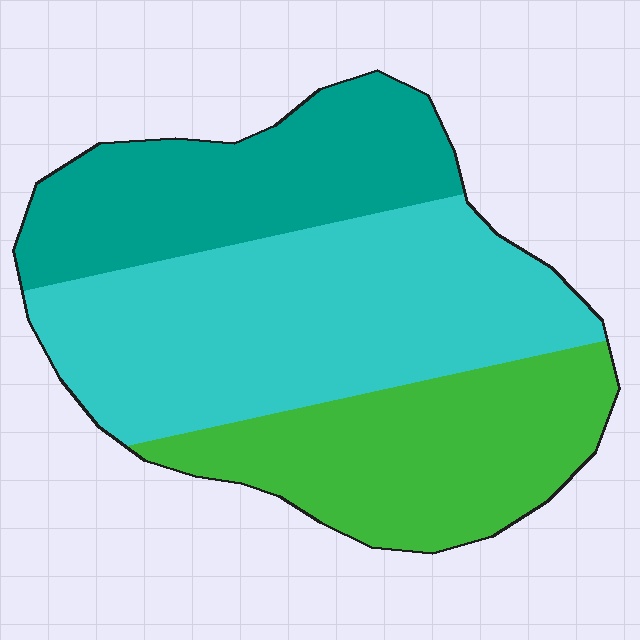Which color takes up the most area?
Cyan, at roughly 45%.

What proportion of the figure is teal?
Teal covers 27% of the figure.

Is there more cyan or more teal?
Cyan.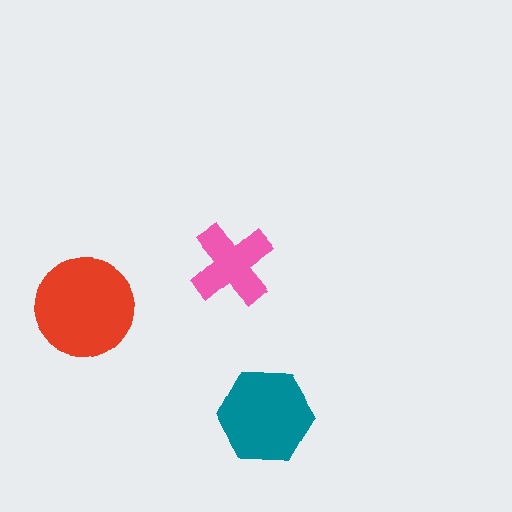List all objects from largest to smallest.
The red circle, the teal hexagon, the pink cross.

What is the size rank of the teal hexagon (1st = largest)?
2nd.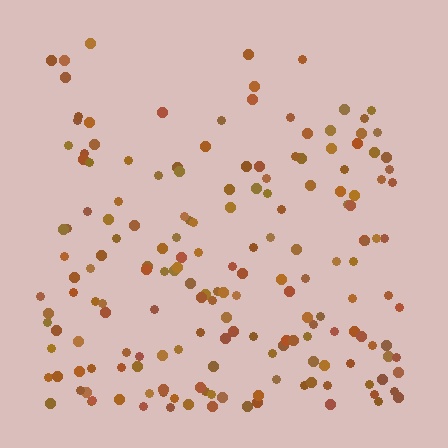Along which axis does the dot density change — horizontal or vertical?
Vertical.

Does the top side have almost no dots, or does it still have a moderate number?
Still a moderate number, just noticeably fewer than the bottom.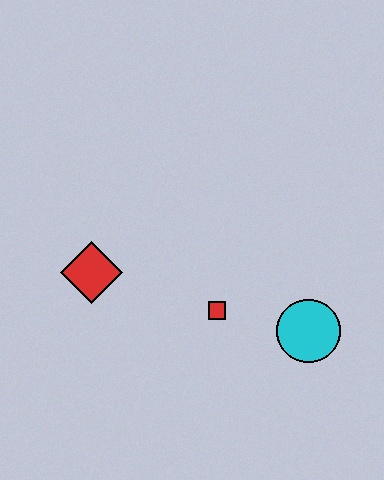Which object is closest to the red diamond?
The red square is closest to the red diamond.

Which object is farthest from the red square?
The red diamond is farthest from the red square.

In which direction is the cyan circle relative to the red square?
The cyan circle is to the right of the red square.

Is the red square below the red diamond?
Yes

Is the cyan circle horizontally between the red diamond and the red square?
No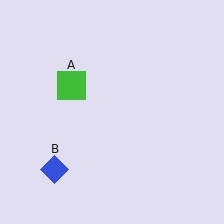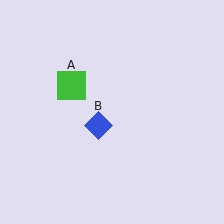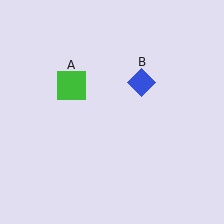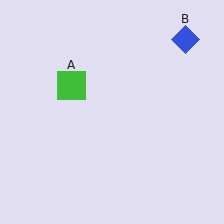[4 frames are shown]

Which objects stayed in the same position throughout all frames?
Green square (object A) remained stationary.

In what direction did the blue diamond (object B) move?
The blue diamond (object B) moved up and to the right.